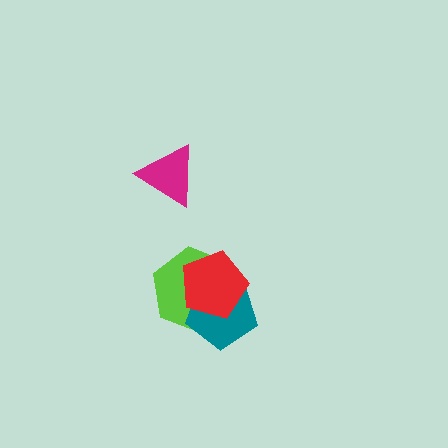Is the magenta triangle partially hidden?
No, no other shape covers it.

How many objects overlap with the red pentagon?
2 objects overlap with the red pentagon.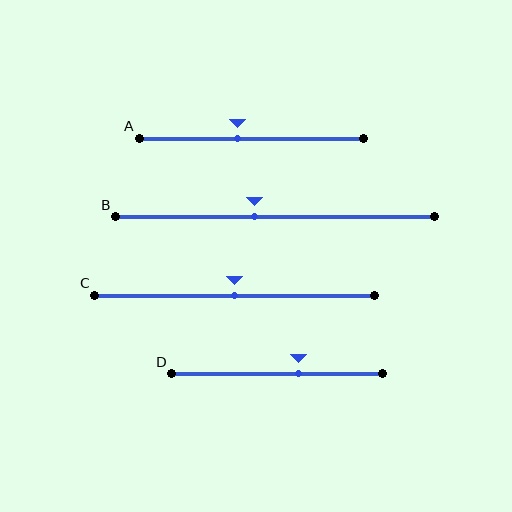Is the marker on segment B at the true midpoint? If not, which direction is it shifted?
No, the marker on segment B is shifted to the left by about 6% of the segment length.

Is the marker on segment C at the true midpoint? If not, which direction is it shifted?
Yes, the marker on segment C is at the true midpoint.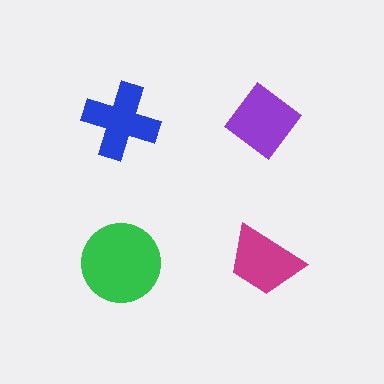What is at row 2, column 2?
A magenta trapezoid.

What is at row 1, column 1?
A blue cross.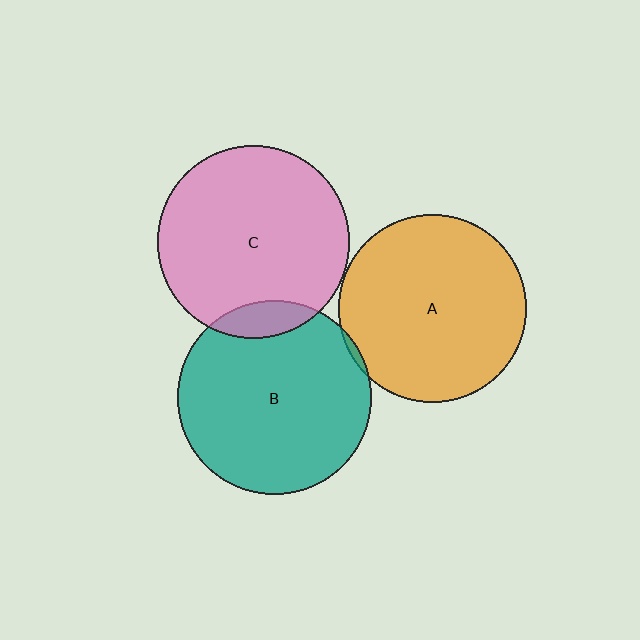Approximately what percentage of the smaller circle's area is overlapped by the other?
Approximately 10%.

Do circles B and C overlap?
Yes.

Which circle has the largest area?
Circle B (teal).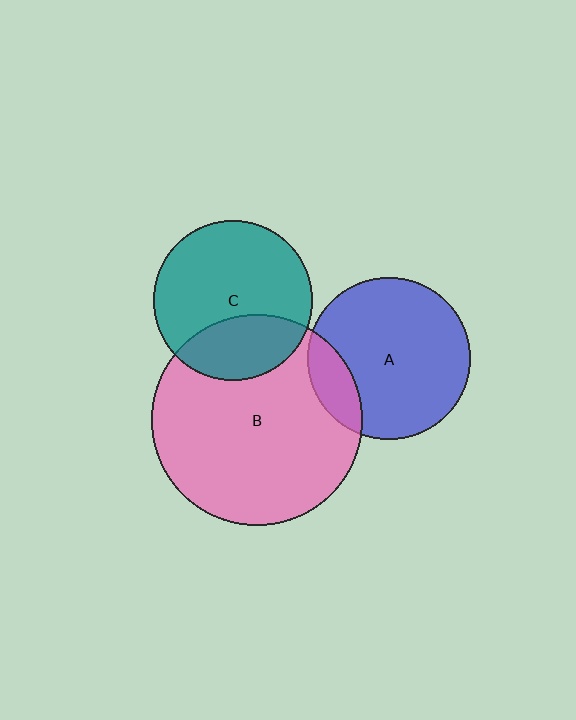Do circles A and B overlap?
Yes.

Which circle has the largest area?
Circle B (pink).